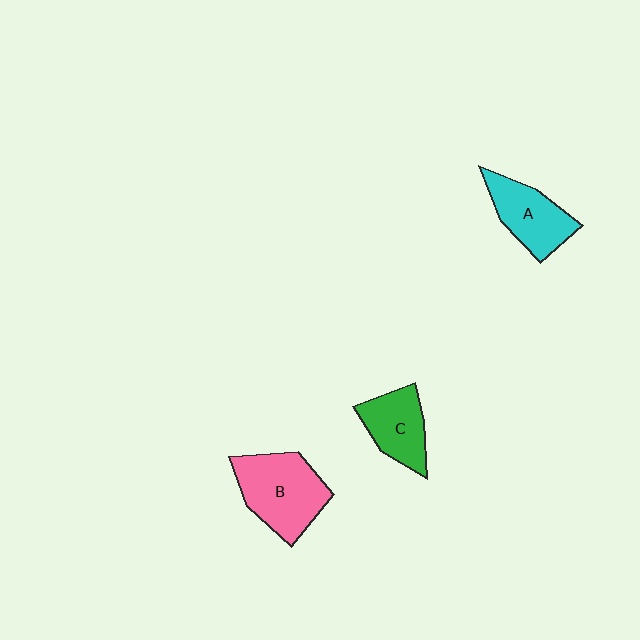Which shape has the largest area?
Shape B (pink).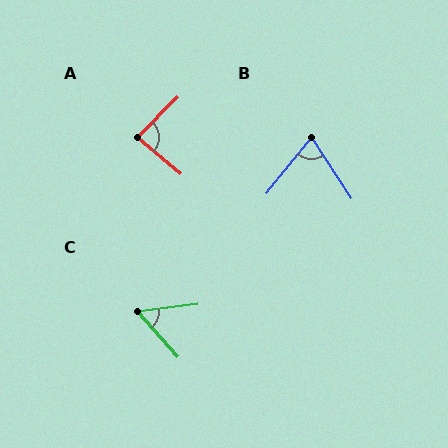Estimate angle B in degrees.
Approximately 72 degrees.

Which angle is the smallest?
C, at approximately 55 degrees.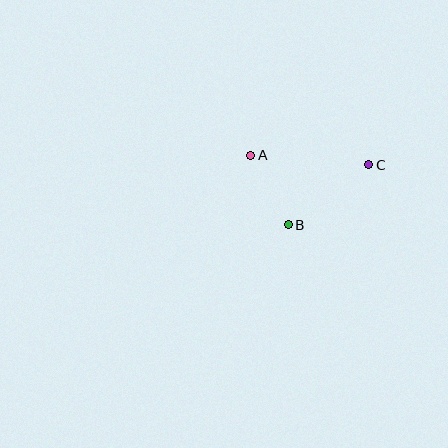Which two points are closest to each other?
Points A and B are closest to each other.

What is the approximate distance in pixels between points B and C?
The distance between B and C is approximately 100 pixels.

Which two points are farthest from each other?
Points A and C are farthest from each other.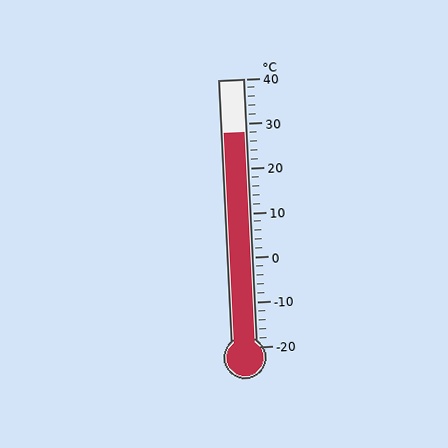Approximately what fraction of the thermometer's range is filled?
The thermometer is filled to approximately 80% of its range.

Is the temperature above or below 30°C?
The temperature is below 30°C.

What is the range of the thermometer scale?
The thermometer scale ranges from -20°C to 40°C.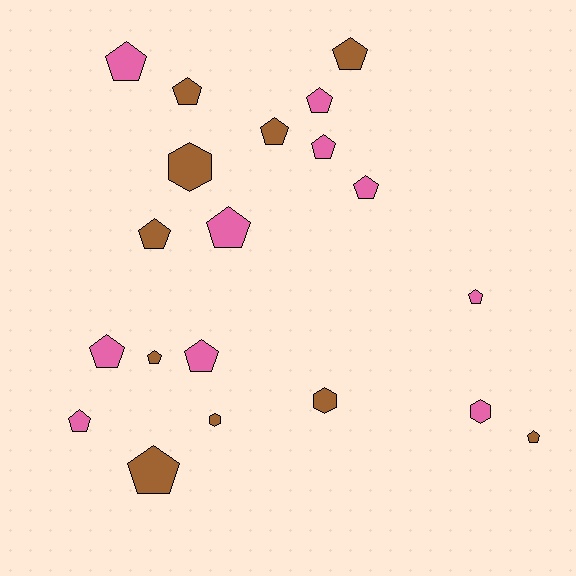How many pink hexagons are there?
There is 1 pink hexagon.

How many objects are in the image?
There are 20 objects.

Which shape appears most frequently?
Pentagon, with 16 objects.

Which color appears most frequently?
Brown, with 10 objects.